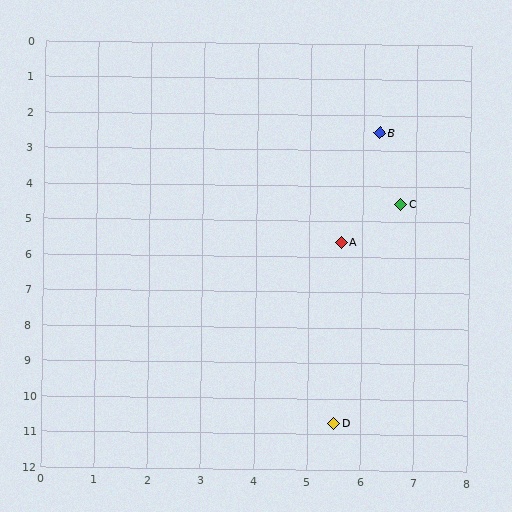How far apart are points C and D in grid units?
Points C and D are about 6.3 grid units apart.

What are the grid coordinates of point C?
Point C is at approximately (6.7, 4.5).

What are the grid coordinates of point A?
Point A is at approximately (5.6, 5.6).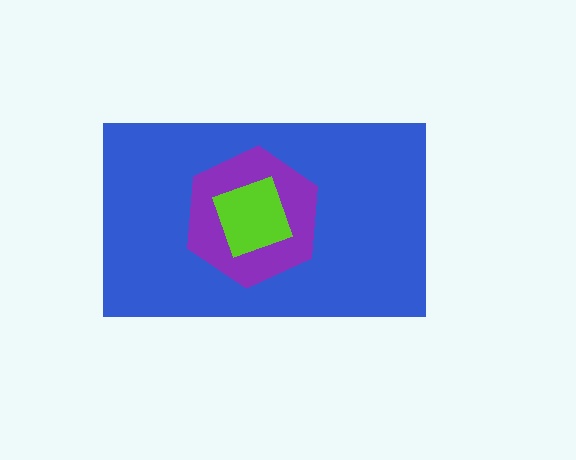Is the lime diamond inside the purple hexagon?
Yes.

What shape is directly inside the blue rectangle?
The purple hexagon.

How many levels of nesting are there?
3.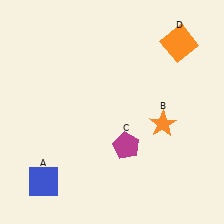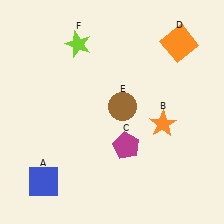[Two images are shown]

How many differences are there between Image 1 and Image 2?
There are 2 differences between the two images.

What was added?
A brown circle (E), a lime star (F) were added in Image 2.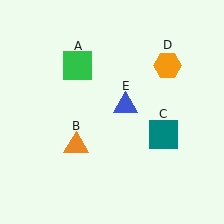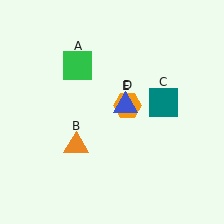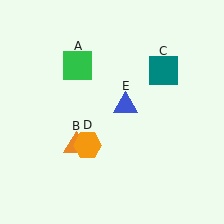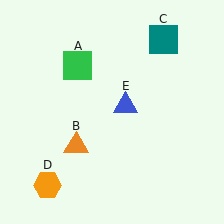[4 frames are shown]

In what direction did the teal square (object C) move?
The teal square (object C) moved up.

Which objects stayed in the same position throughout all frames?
Green square (object A) and orange triangle (object B) and blue triangle (object E) remained stationary.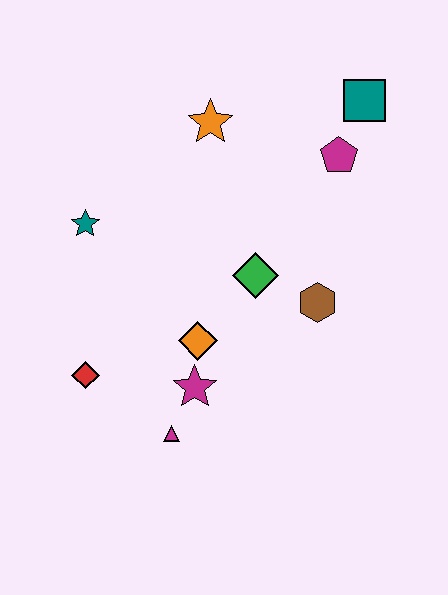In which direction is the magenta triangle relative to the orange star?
The magenta triangle is below the orange star.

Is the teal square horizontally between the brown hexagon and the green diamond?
No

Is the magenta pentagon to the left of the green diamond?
No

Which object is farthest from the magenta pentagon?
The red diamond is farthest from the magenta pentagon.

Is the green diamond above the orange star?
No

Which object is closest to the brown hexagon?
The green diamond is closest to the brown hexagon.